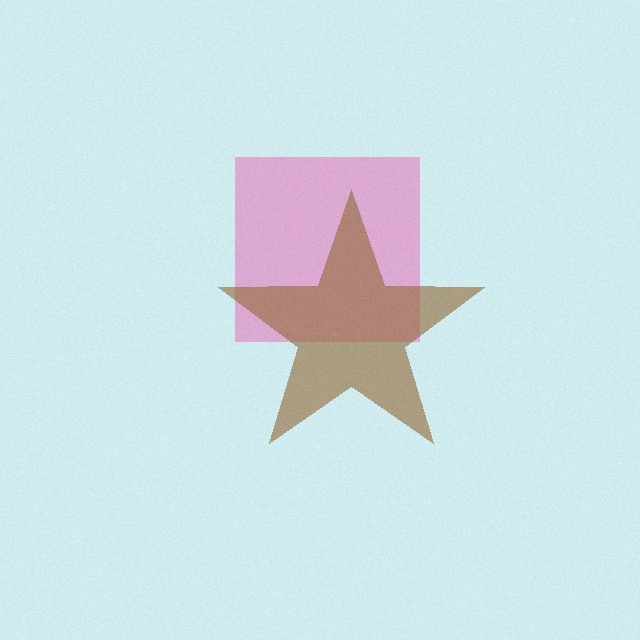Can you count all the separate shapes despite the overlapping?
Yes, there are 2 separate shapes.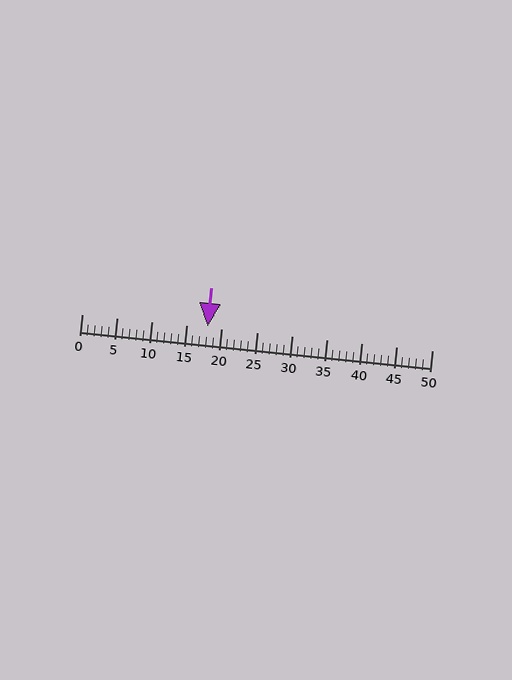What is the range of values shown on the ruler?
The ruler shows values from 0 to 50.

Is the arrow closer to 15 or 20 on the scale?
The arrow is closer to 20.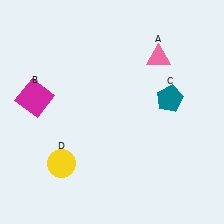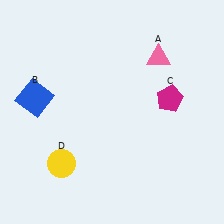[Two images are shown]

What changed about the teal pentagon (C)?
In Image 1, C is teal. In Image 2, it changed to magenta.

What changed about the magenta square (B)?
In Image 1, B is magenta. In Image 2, it changed to blue.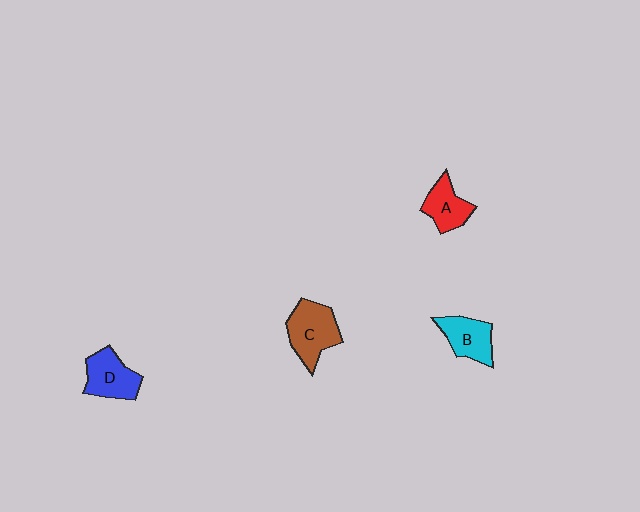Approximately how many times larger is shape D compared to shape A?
Approximately 1.2 times.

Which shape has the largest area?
Shape C (brown).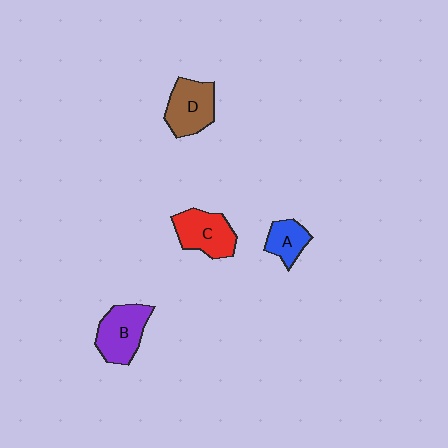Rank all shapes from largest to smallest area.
From largest to smallest: B (purple), D (brown), C (red), A (blue).